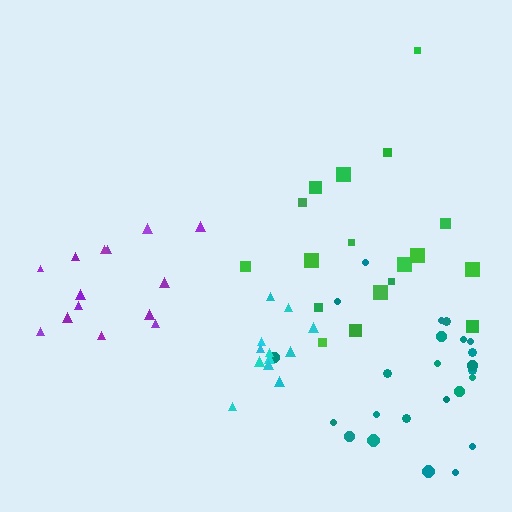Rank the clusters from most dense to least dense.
cyan, purple, teal, green.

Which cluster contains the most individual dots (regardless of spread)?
Teal (24).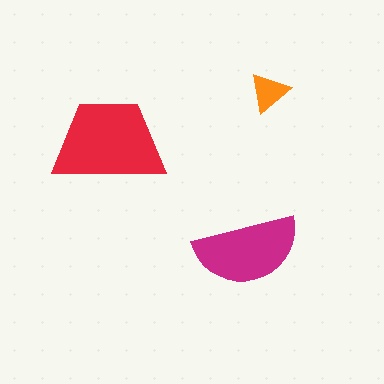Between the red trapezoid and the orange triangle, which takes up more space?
The red trapezoid.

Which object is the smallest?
The orange triangle.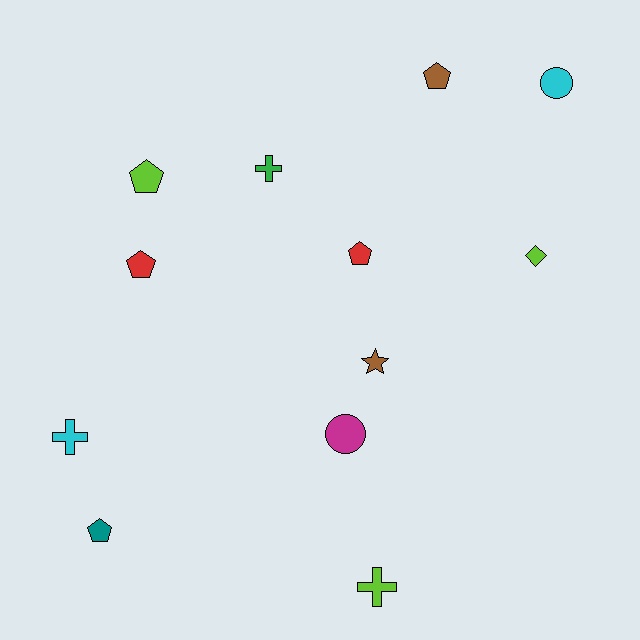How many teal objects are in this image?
There is 1 teal object.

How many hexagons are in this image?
There are no hexagons.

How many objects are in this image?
There are 12 objects.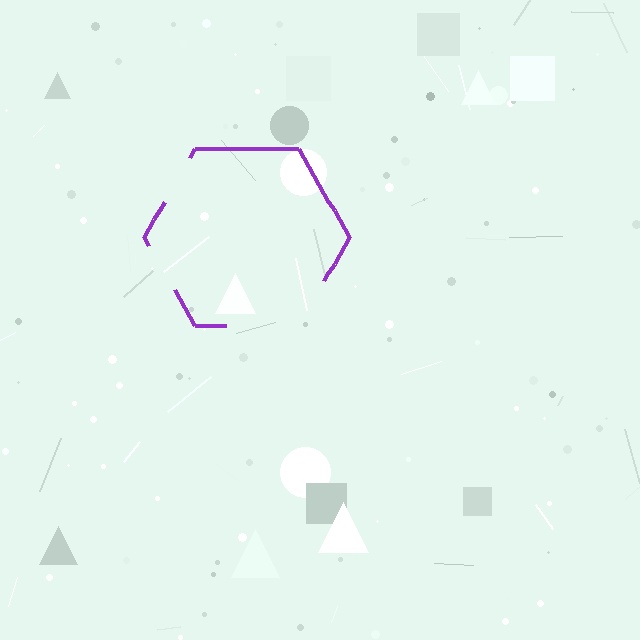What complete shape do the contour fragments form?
The contour fragments form a hexagon.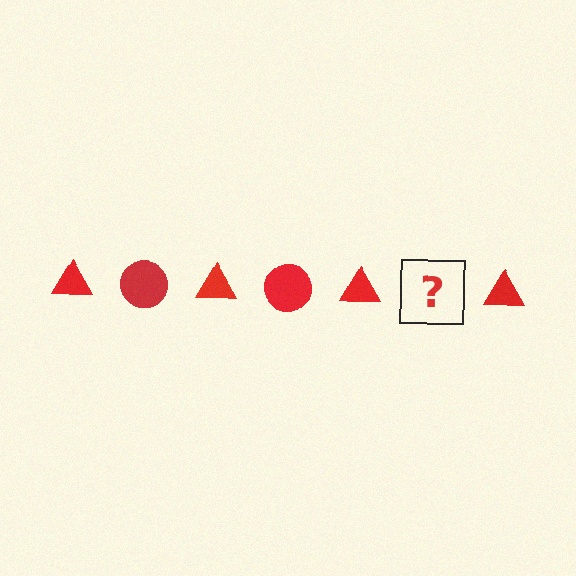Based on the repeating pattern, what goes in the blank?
The blank should be a red circle.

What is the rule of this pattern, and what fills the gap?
The rule is that the pattern cycles through triangle, circle shapes in red. The gap should be filled with a red circle.